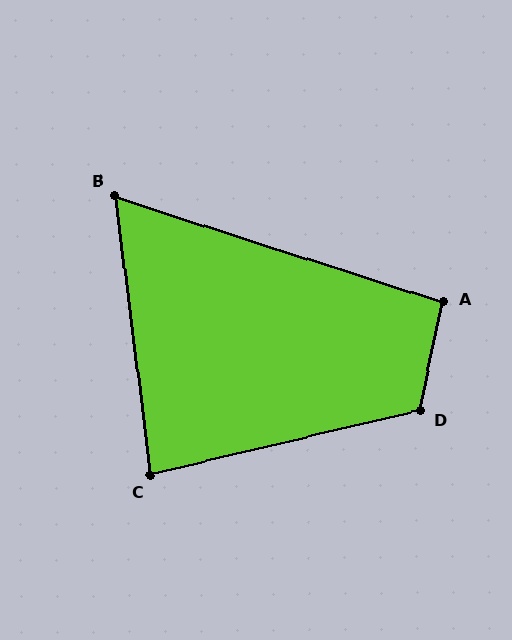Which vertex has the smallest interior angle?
B, at approximately 65 degrees.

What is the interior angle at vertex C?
Approximately 84 degrees (acute).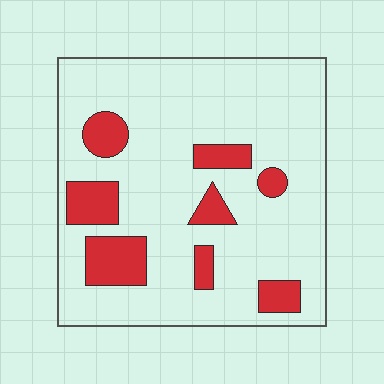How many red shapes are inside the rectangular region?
8.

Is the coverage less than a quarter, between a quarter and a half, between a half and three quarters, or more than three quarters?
Less than a quarter.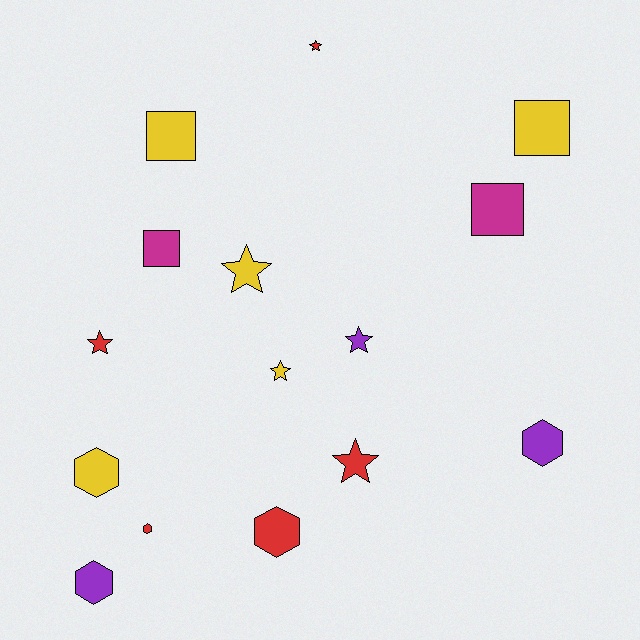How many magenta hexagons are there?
There are no magenta hexagons.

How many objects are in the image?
There are 15 objects.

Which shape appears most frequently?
Star, with 6 objects.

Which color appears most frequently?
Red, with 5 objects.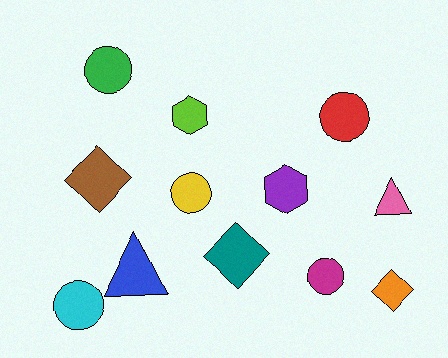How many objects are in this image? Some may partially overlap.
There are 12 objects.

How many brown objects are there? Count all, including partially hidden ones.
There is 1 brown object.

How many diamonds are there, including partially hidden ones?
There are 3 diamonds.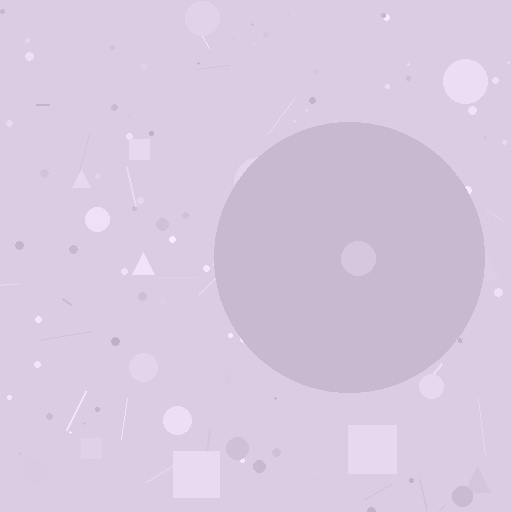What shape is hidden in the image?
A circle is hidden in the image.